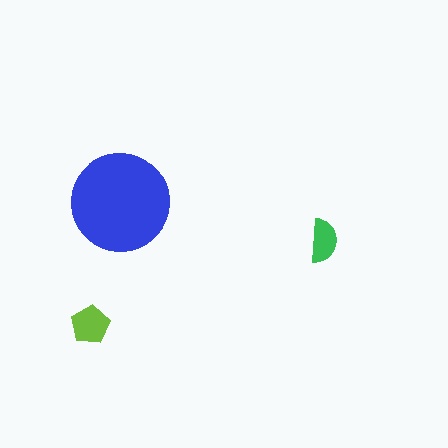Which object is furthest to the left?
The lime pentagon is leftmost.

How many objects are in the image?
There are 3 objects in the image.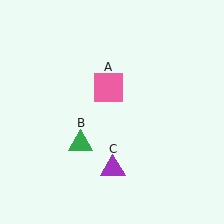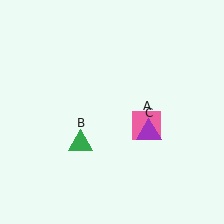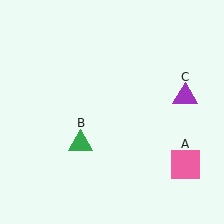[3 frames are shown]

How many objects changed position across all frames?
2 objects changed position: pink square (object A), purple triangle (object C).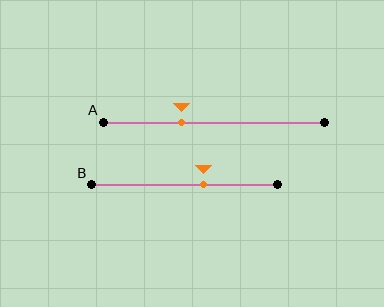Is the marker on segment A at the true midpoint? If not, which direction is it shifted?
No, the marker on segment A is shifted to the left by about 15% of the segment length.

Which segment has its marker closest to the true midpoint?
Segment B has its marker closest to the true midpoint.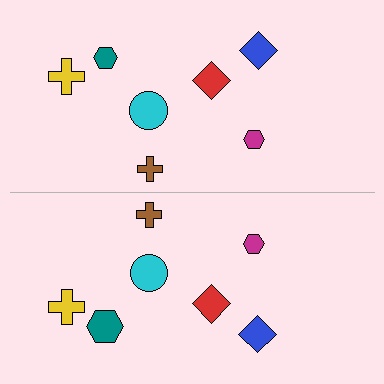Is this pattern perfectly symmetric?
No, the pattern is not perfectly symmetric. The teal hexagon on the bottom side has a different size than its mirror counterpart.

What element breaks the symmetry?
The teal hexagon on the bottom side has a different size than its mirror counterpart.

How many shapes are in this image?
There are 14 shapes in this image.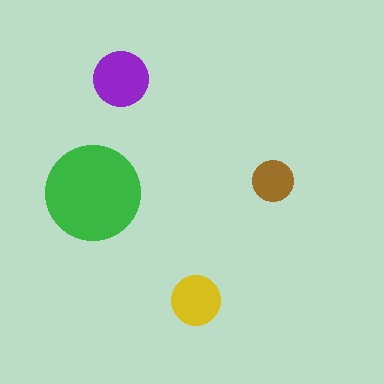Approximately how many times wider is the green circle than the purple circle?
About 1.5 times wider.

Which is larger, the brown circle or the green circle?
The green one.